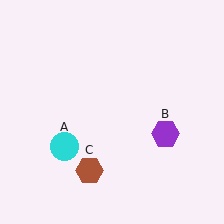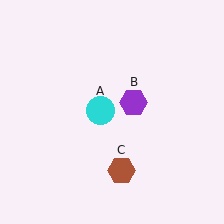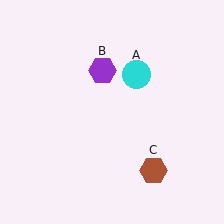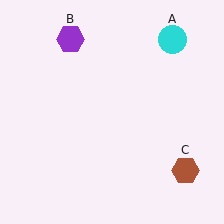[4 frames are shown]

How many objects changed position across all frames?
3 objects changed position: cyan circle (object A), purple hexagon (object B), brown hexagon (object C).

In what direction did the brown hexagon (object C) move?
The brown hexagon (object C) moved right.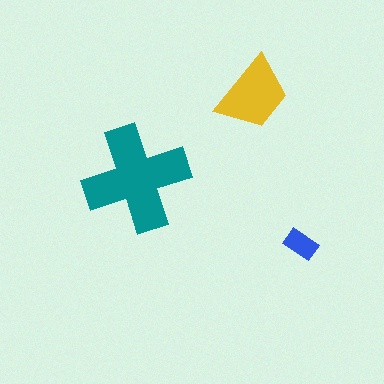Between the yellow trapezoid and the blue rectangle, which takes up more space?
The yellow trapezoid.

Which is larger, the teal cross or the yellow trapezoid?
The teal cross.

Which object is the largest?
The teal cross.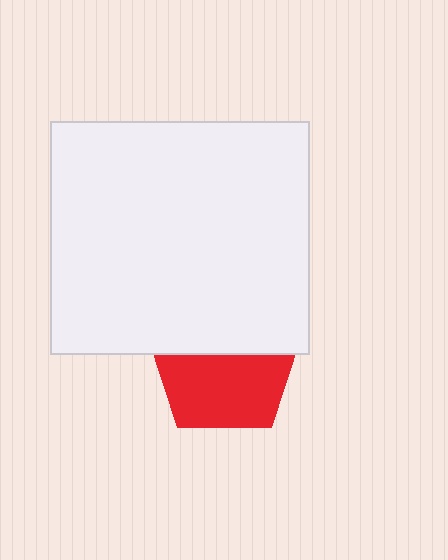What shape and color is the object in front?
The object in front is a white rectangle.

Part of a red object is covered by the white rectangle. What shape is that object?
It is a pentagon.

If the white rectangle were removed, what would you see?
You would see the complete red pentagon.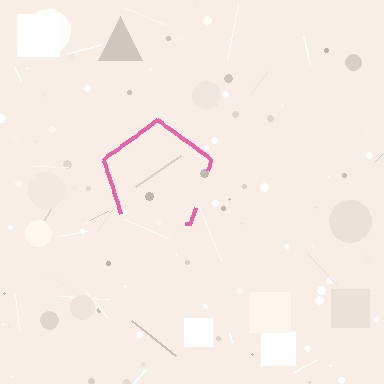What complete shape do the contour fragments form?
The contour fragments form a pentagon.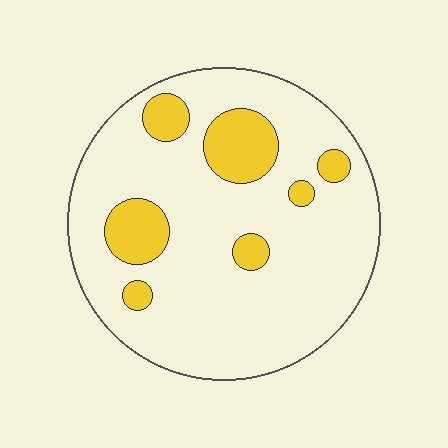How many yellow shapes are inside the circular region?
7.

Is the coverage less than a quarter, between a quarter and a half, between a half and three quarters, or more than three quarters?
Less than a quarter.